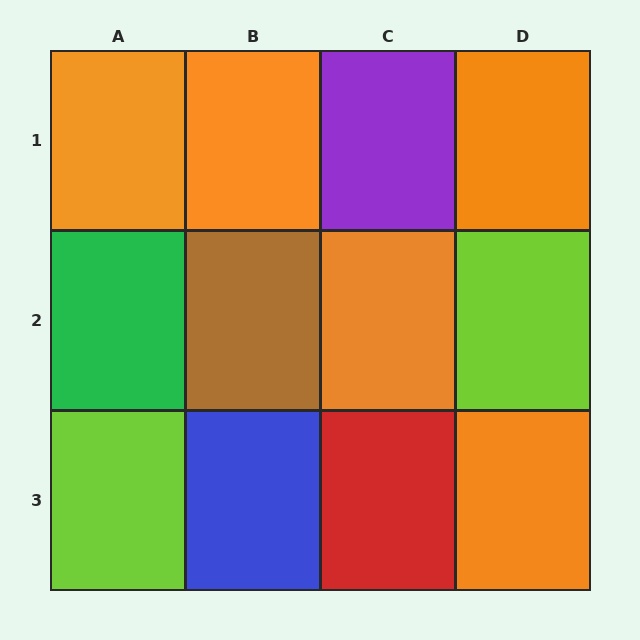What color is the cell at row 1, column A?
Orange.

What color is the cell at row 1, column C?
Purple.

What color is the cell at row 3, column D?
Orange.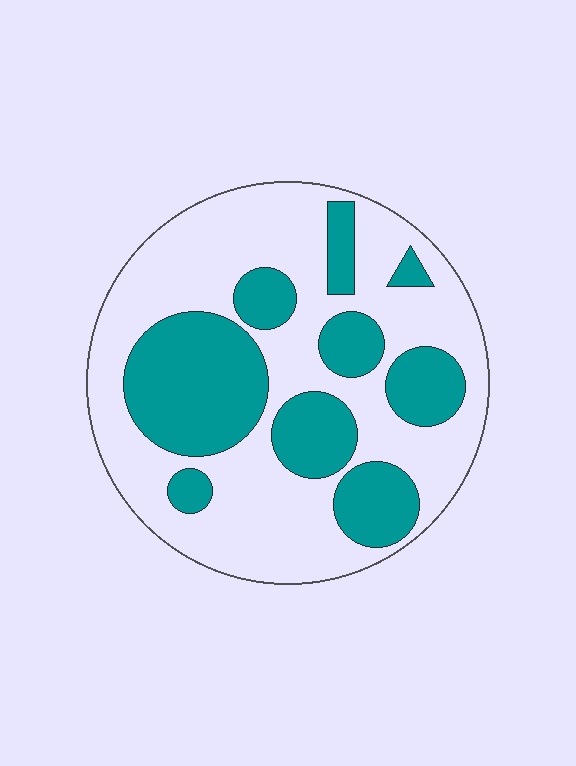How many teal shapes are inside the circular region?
9.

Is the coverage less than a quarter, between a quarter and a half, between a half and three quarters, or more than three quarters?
Between a quarter and a half.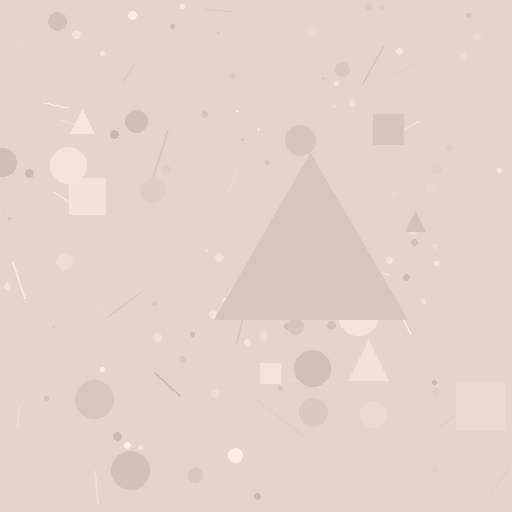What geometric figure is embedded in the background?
A triangle is embedded in the background.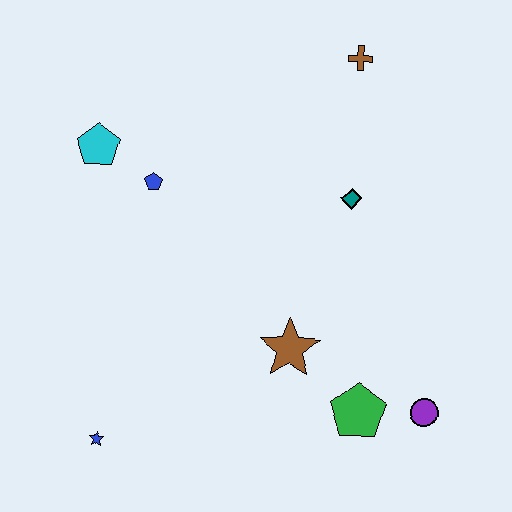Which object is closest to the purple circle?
The green pentagon is closest to the purple circle.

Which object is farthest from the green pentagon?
The cyan pentagon is farthest from the green pentagon.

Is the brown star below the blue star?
No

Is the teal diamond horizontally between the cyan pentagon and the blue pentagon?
No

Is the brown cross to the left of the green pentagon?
Yes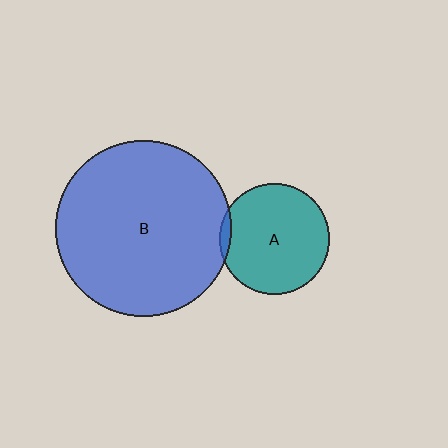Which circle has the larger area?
Circle B (blue).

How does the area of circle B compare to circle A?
Approximately 2.5 times.